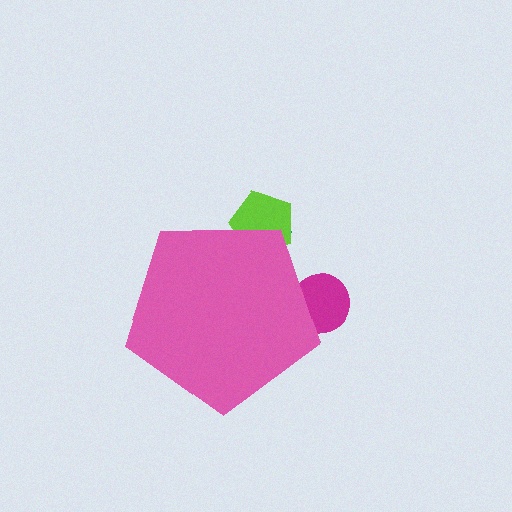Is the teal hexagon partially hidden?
Yes, the teal hexagon is partially hidden behind the pink pentagon.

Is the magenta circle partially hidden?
Yes, the magenta circle is partially hidden behind the pink pentagon.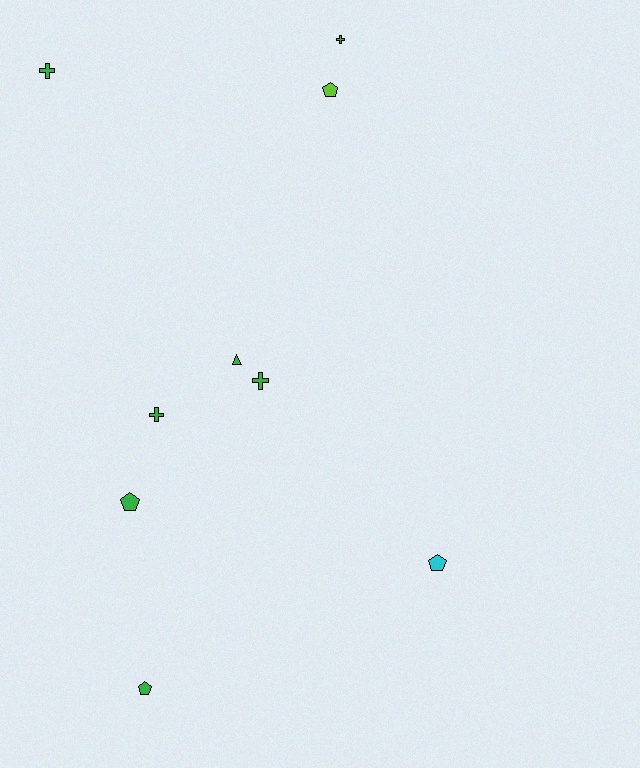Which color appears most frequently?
Green, with 7 objects.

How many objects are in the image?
There are 9 objects.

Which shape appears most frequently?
Cross, with 4 objects.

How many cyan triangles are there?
There are no cyan triangles.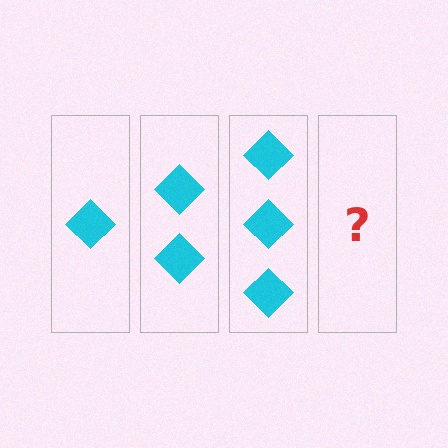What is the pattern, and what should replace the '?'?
The pattern is that each step adds one more diamond. The '?' should be 4 diamonds.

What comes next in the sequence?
The next element should be 4 diamonds.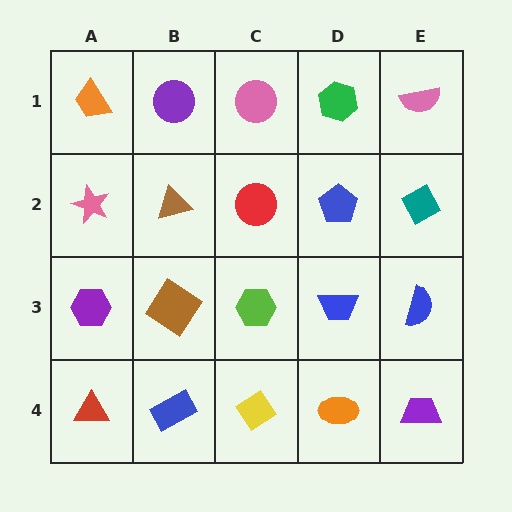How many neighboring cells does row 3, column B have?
4.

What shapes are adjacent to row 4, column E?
A blue semicircle (row 3, column E), an orange ellipse (row 4, column D).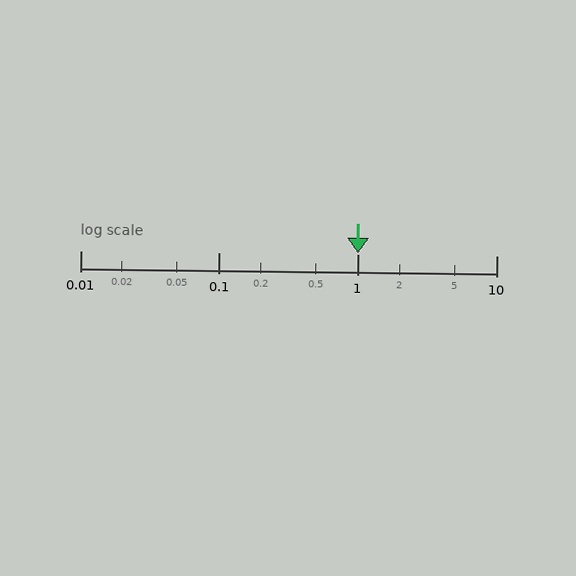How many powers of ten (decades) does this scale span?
The scale spans 3 decades, from 0.01 to 10.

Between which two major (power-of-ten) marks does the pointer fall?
The pointer is between 1 and 10.